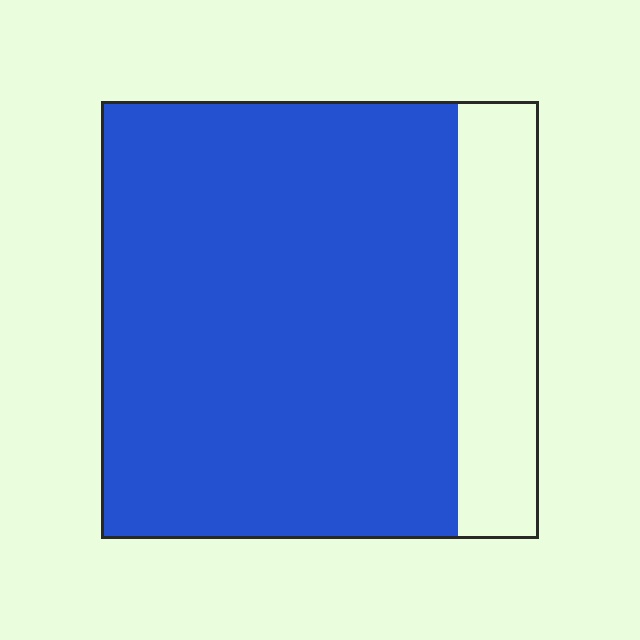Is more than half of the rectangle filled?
Yes.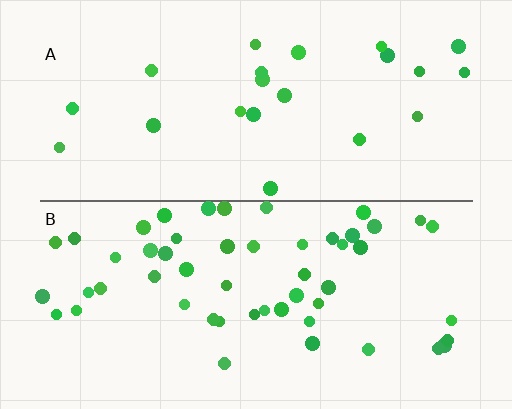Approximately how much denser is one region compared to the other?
Approximately 2.4× — region B over region A.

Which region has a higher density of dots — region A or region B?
B (the bottom).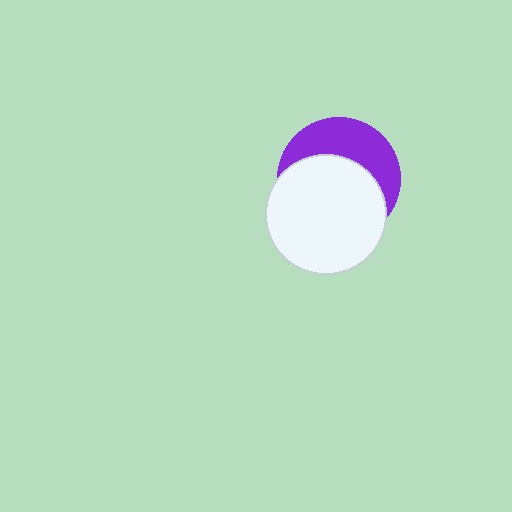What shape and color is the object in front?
The object in front is a white circle.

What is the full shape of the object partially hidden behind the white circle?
The partially hidden object is a purple circle.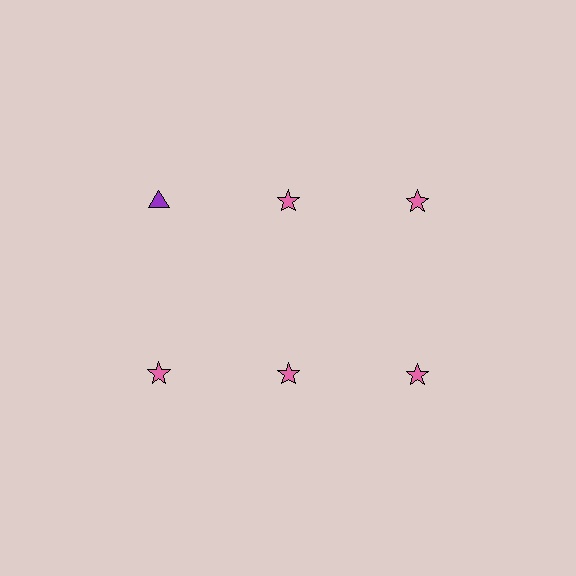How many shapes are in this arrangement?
There are 6 shapes arranged in a grid pattern.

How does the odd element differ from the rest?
It differs in both color (purple instead of pink) and shape (triangle instead of star).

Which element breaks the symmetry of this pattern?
The purple triangle in the top row, leftmost column breaks the symmetry. All other shapes are pink stars.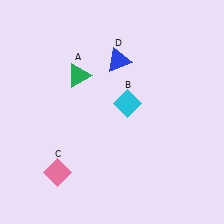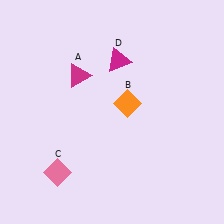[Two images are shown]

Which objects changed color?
A changed from green to magenta. B changed from cyan to orange. D changed from blue to magenta.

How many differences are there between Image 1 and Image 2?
There are 3 differences between the two images.